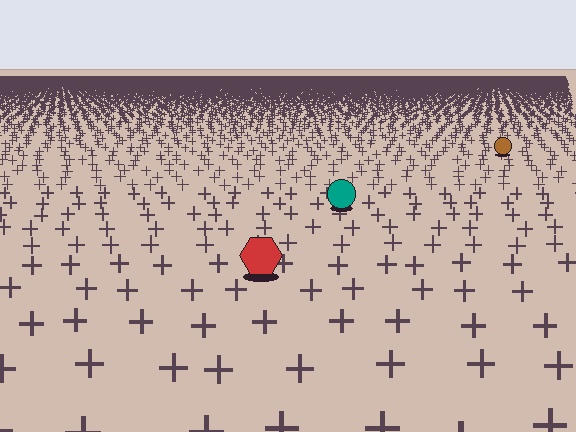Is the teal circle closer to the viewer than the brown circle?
Yes. The teal circle is closer — you can tell from the texture gradient: the ground texture is coarser near it.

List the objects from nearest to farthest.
From nearest to farthest: the red hexagon, the teal circle, the brown circle.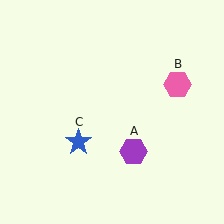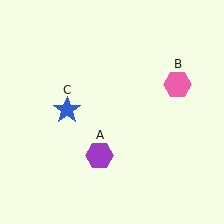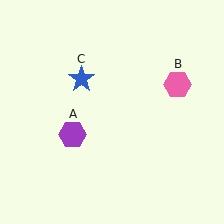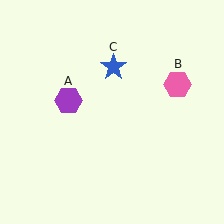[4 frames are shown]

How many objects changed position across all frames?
2 objects changed position: purple hexagon (object A), blue star (object C).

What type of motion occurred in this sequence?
The purple hexagon (object A), blue star (object C) rotated clockwise around the center of the scene.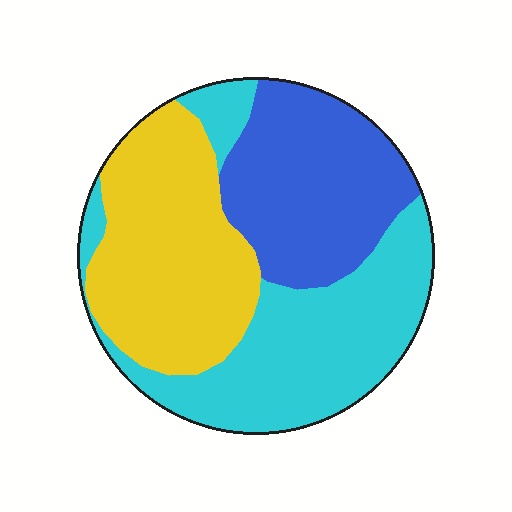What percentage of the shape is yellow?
Yellow takes up about one third (1/3) of the shape.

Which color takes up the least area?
Blue, at roughly 30%.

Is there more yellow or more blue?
Yellow.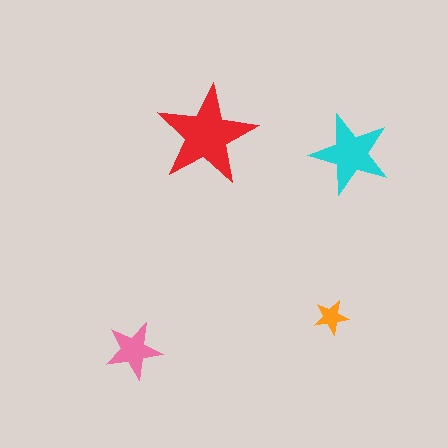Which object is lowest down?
The pink star is bottommost.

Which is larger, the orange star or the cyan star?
The cyan one.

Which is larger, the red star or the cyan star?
The red one.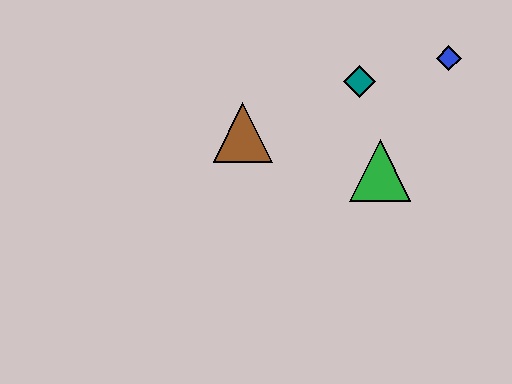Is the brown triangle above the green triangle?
Yes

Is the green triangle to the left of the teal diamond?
No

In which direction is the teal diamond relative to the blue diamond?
The teal diamond is to the left of the blue diamond.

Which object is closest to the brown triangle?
The teal diamond is closest to the brown triangle.